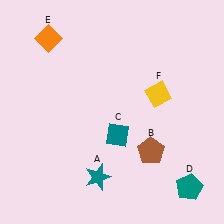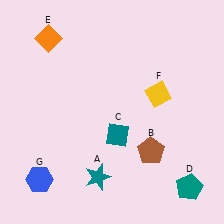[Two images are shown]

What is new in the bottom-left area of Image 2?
A blue hexagon (G) was added in the bottom-left area of Image 2.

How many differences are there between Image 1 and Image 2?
There is 1 difference between the two images.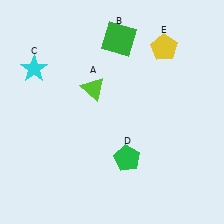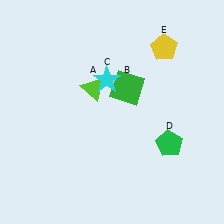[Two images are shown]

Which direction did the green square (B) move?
The green square (B) moved down.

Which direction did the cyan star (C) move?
The cyan star (C) moved right.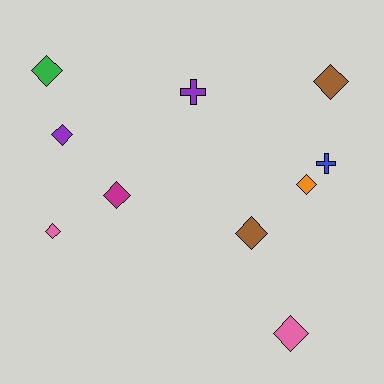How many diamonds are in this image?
There are 8 diamonds.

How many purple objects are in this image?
There are 2 purple objects.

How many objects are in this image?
There are 10 objects.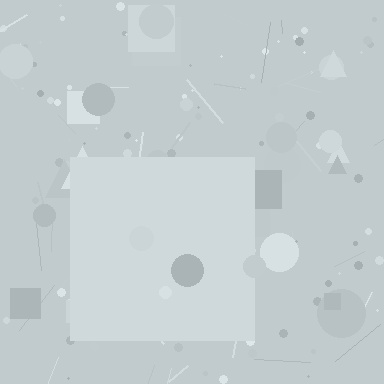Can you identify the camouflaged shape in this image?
The camouflaged shape is a square.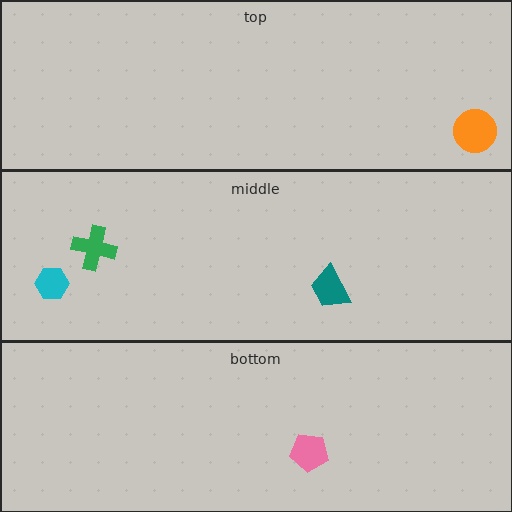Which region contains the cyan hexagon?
The middle region.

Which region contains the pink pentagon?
The bottom region.